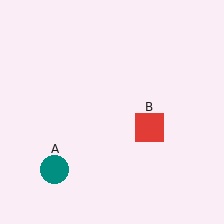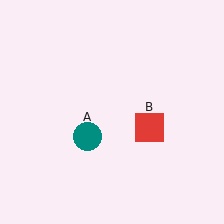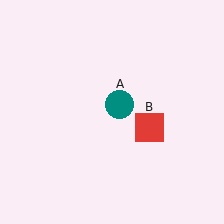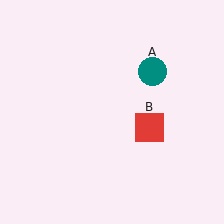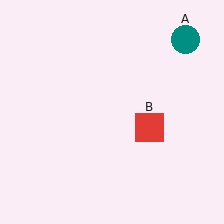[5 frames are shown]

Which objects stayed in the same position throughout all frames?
Red square (object B) remained stationary.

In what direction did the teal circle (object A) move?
The teal circle (object A) moved up and to the right.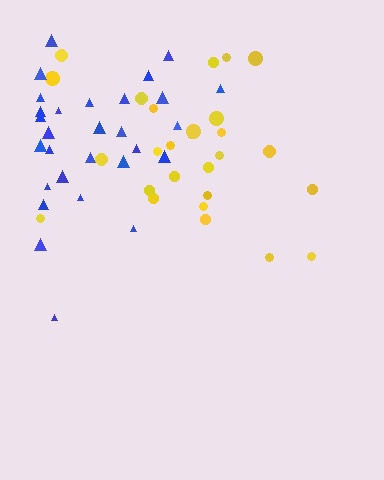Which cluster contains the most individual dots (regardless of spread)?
Blue (29).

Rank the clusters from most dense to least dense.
blue, yellow.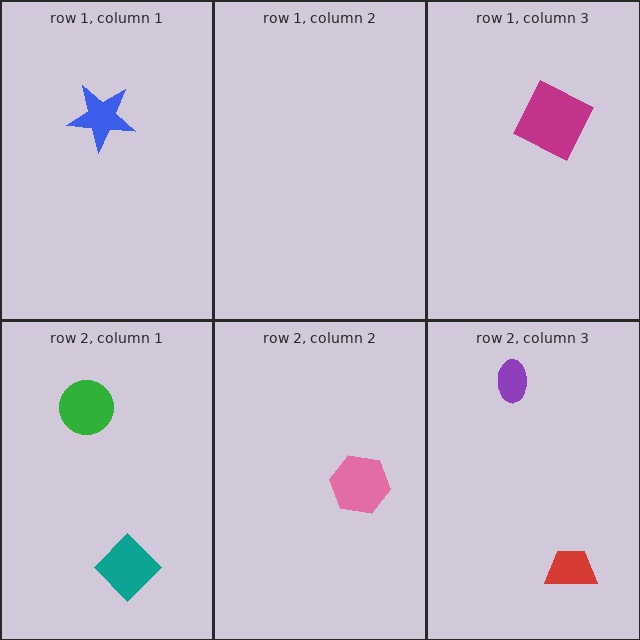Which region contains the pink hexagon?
The row 2, column 2 region.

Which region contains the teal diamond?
The row 2, column 1 region.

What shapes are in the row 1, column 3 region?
The magenta square.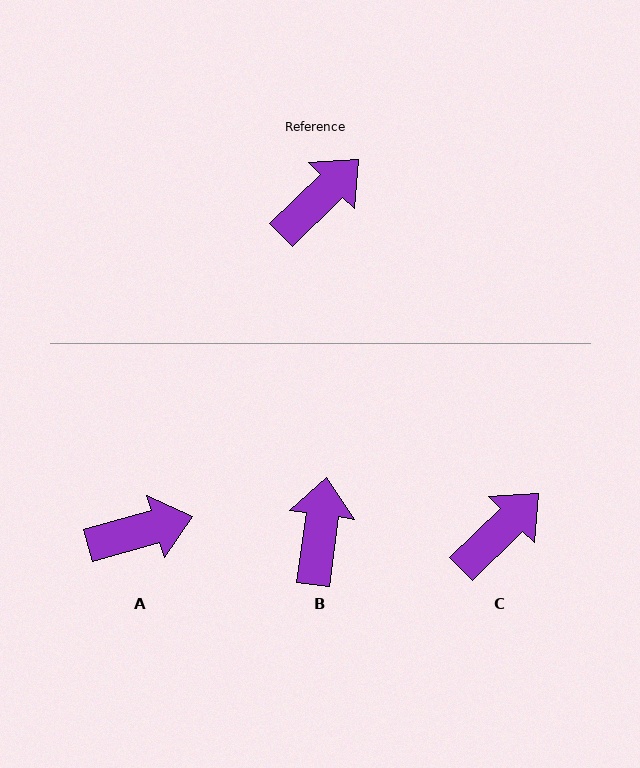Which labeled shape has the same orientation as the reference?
C.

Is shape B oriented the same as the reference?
No, it is off by about 38 degrees.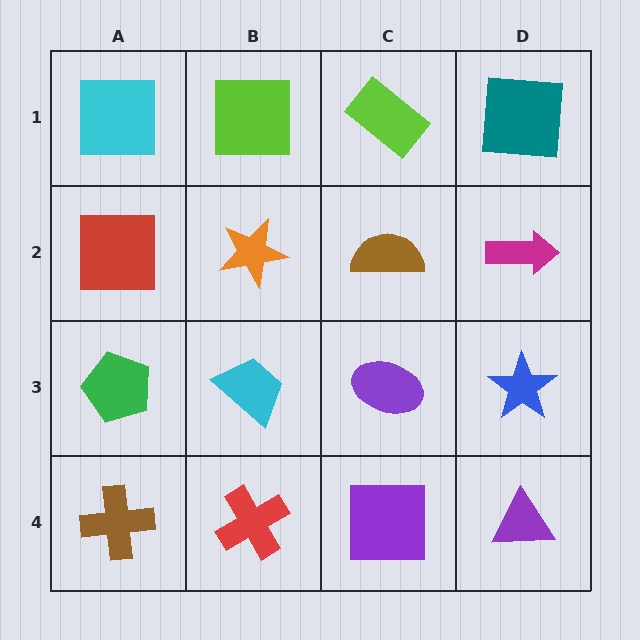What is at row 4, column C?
A purple square.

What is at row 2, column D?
A magenta arrow.